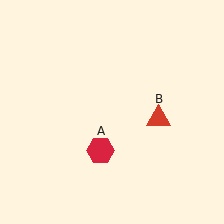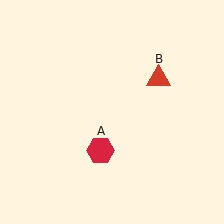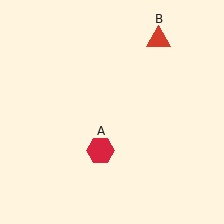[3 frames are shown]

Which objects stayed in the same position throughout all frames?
Red hexagon (object A) remained stationary.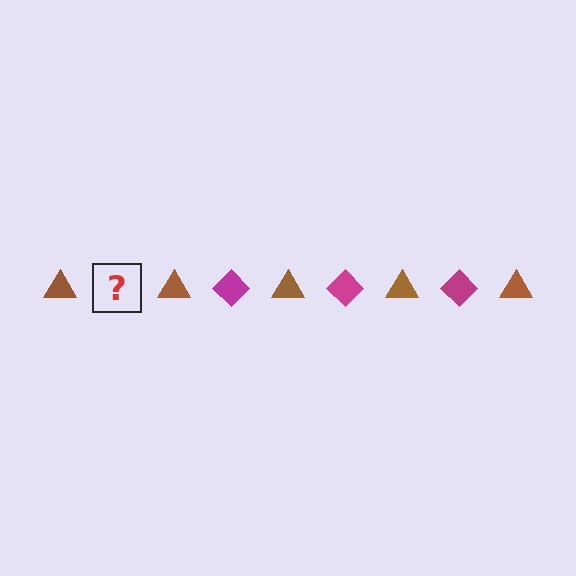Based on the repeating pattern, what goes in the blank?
The blank should be a magenta diamond.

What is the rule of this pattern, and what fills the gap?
The rule is that the pattern alternates between brown triangle and magenta diamond. The gap should be filled with a magenta diamond.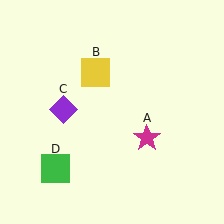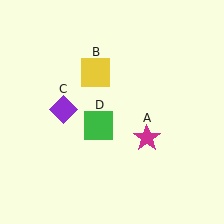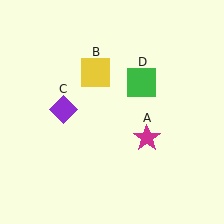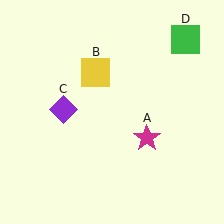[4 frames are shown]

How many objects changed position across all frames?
1 object changed position: green square (object D).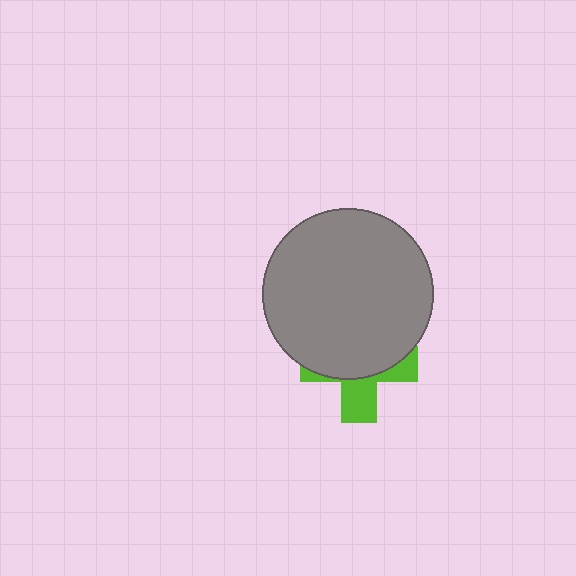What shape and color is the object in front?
The object in front is a gray circle.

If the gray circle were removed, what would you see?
You would see the complete lime cross.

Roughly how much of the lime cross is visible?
A small part of it is visible (roughly 37%).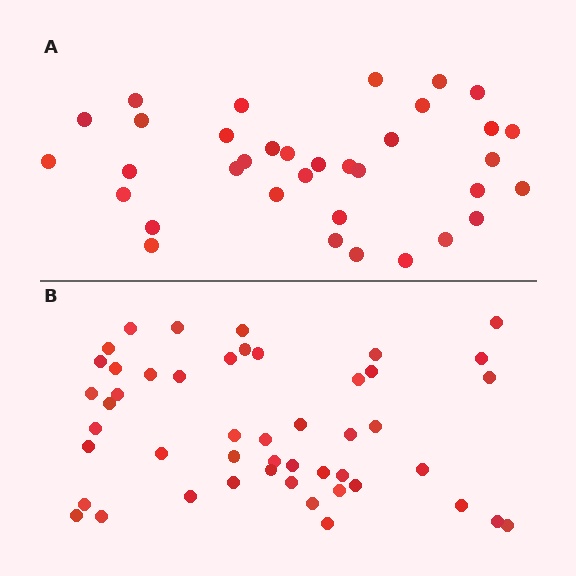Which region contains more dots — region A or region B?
Region B (the bottom region) has more dots.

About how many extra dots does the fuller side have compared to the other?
Region B has approximately 15 more dots than region A.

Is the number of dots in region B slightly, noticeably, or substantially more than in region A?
Region B has noticeably more, but not dramatically so. The ratio is roughly 1.4 to 1.